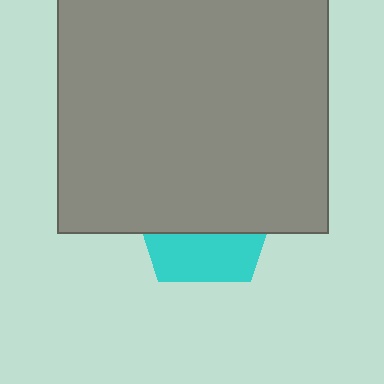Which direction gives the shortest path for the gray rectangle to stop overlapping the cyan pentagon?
Moving up gives the shortest separation.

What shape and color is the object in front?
The object in front is a gray rectangle.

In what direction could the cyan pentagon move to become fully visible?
The cyan pentagon could move down. That would shift it out from behind the gray rectangle entirely.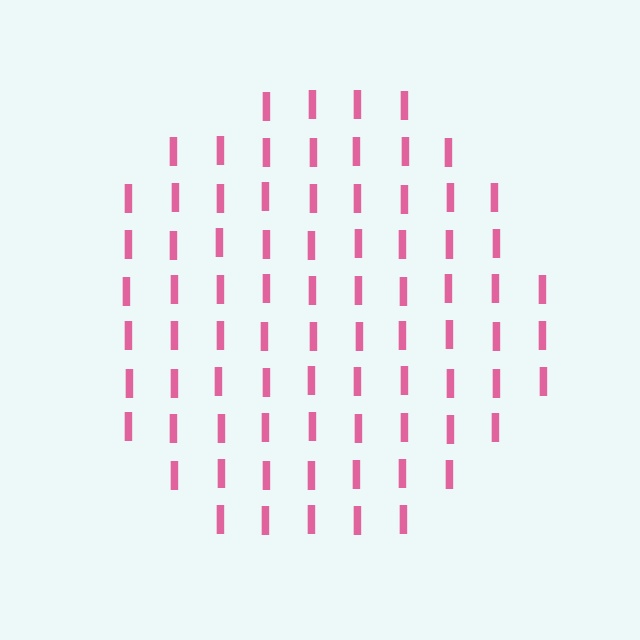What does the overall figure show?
The overall figure shows a circle.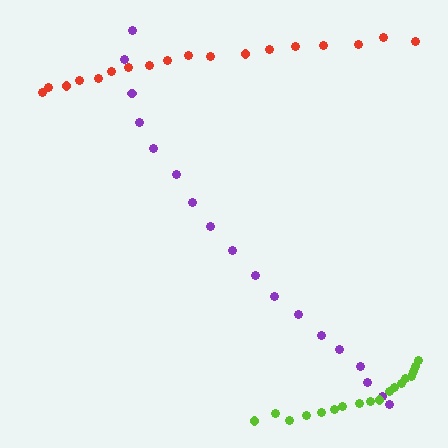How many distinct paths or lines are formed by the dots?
There are 3 distinct paths.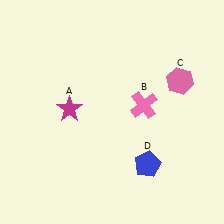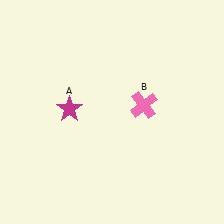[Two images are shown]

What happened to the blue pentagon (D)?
The blue pentagon (D) was removed in Image 2. It was in the bottom-right area of Image 1.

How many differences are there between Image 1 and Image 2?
There are 2 differences between the two images.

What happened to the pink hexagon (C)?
The pink hexagon (C) was removed in Image 2. It was in the top-right area of Image 1.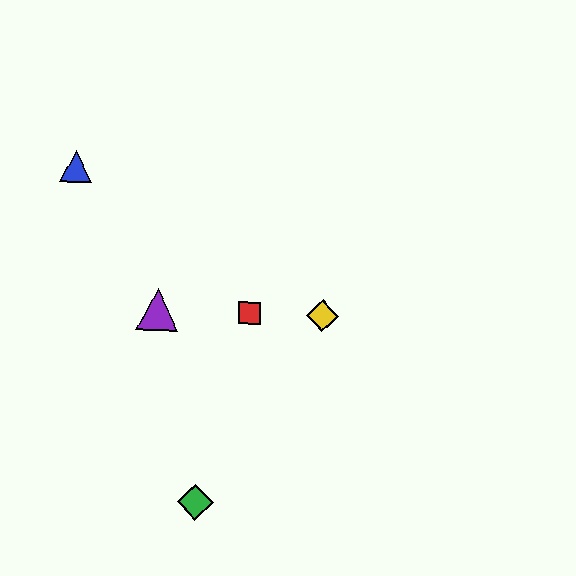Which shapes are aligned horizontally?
The red square, the yellow diamond, the purple triangle are aligned horizontally.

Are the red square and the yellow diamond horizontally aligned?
Yes, both are at y≈313.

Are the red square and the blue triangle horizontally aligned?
No, the red square is at y≈313 and the blue triangle is at y≈166.